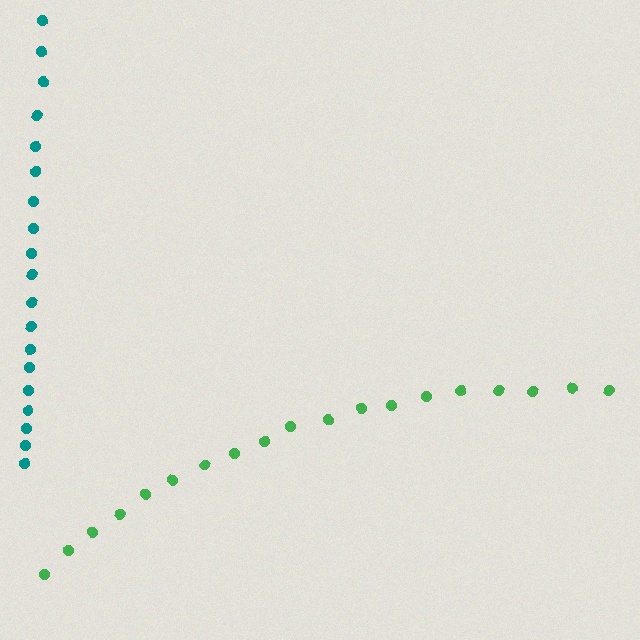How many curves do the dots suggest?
There are 2 distinct paths.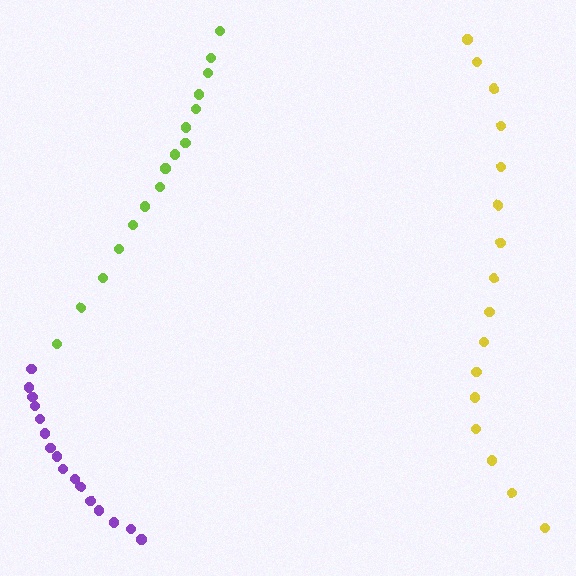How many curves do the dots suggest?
There are 3 distinct paths.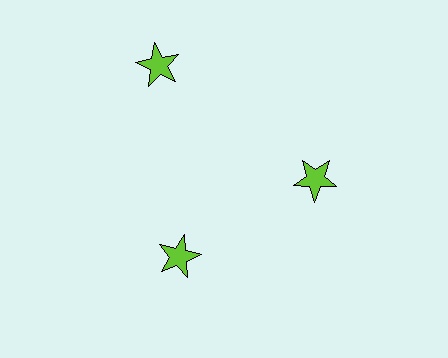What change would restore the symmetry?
The symmetry would be restored by moving it inward, back onto the ring so that all 3 stars sit at equal angles and equal distance from the center.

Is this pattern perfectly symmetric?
No. The 3 lime stars are arranged in a ring, but one element near the 11 o'clock position is pushed outward from the center, breaking the 3-fold rotational symmetry.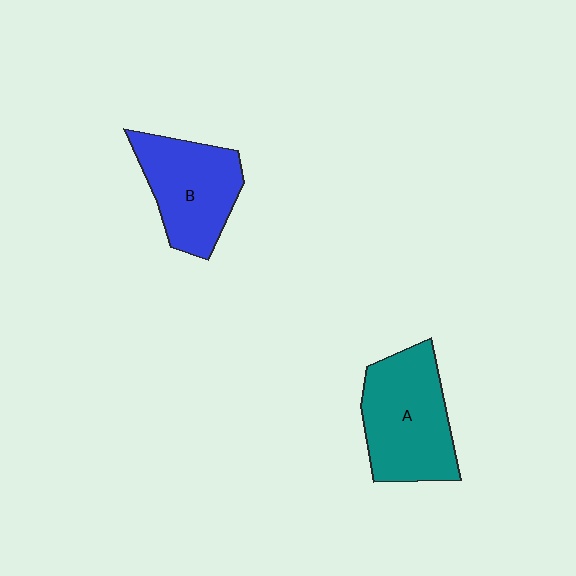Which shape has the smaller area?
Shape B (blue).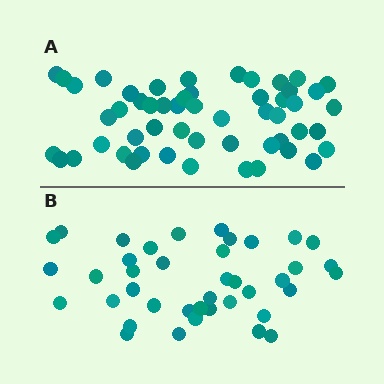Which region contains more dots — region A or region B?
Region A (the top region) has more dots.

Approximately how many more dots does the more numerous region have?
Region A has approximately 15 more dots than region B.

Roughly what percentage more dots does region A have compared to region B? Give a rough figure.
About 30% more.